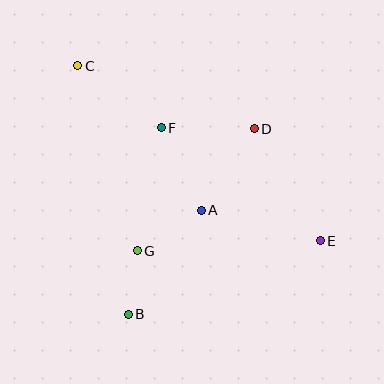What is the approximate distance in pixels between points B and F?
The distance between B and F is approximately 190 pixels.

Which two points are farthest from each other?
Points C and E are farthest from each other.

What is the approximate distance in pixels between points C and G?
The distance between C and G is approximately 194 pixels.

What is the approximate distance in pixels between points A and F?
The distance between A and F is approximately 92 pixels.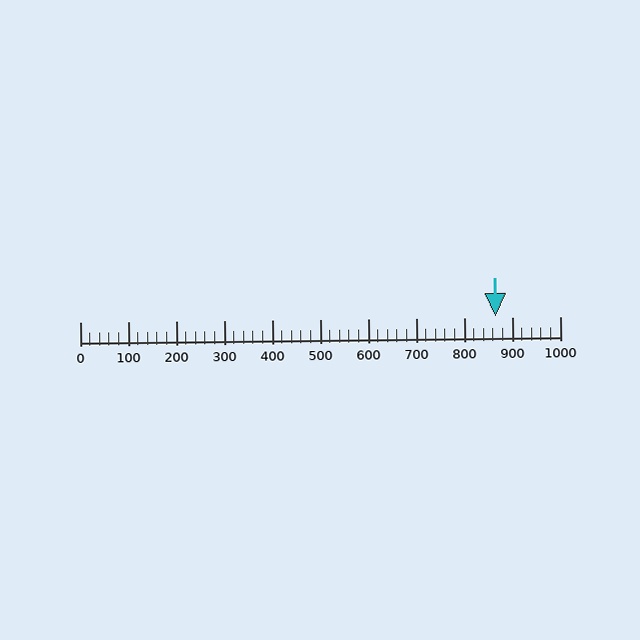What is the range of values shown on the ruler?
The ruler shows values from 0 to 1000.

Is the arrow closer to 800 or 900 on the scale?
The arrow is closer to 900.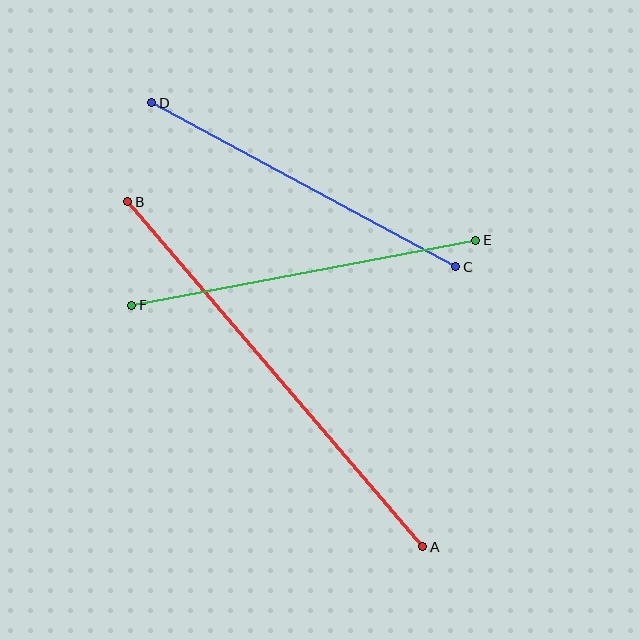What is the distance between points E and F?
The distance is approximately 350 pixels.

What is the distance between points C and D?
The distance is approximately 345 pixels.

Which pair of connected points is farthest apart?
Points A and B are farthest apart.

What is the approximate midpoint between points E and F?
The midpoint is at approximately (304, 273) pixels.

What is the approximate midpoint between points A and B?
The midpoint is at approximately (275, 374) pixels.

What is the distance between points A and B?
The distance is approximately 454 pixels.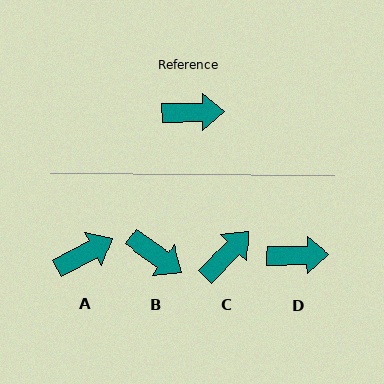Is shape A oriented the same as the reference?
No, it is off by about 28 degrees.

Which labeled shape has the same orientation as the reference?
D.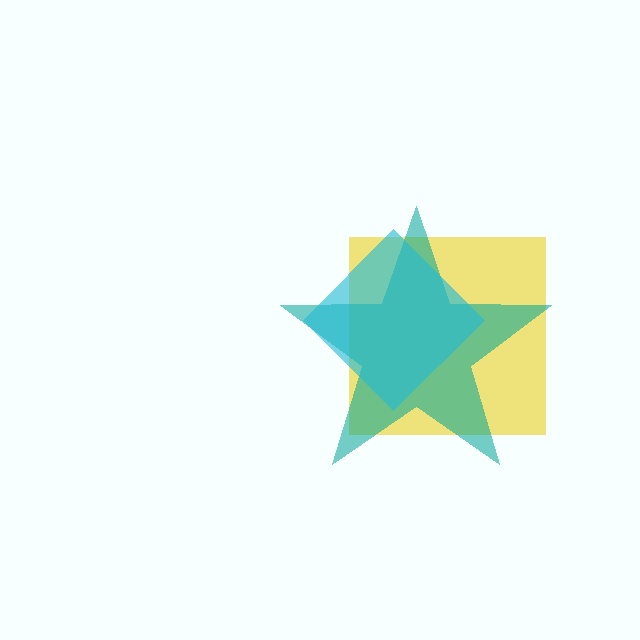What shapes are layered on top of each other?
The layered shapes are: a yellow square, a teal star, a cyan diamond.